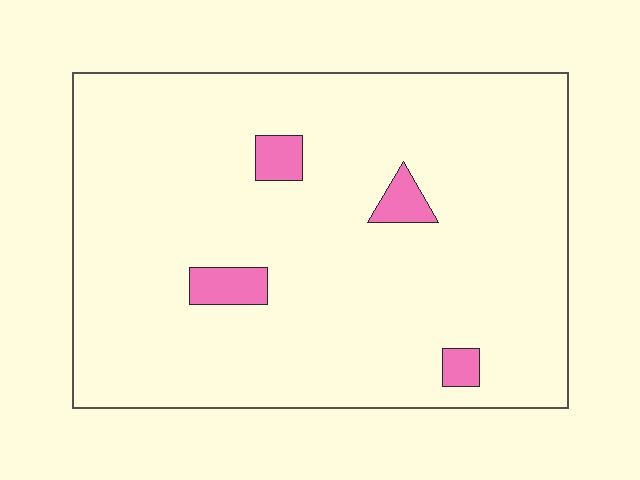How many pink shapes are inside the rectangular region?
4.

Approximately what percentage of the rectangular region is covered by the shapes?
Approximately 5%.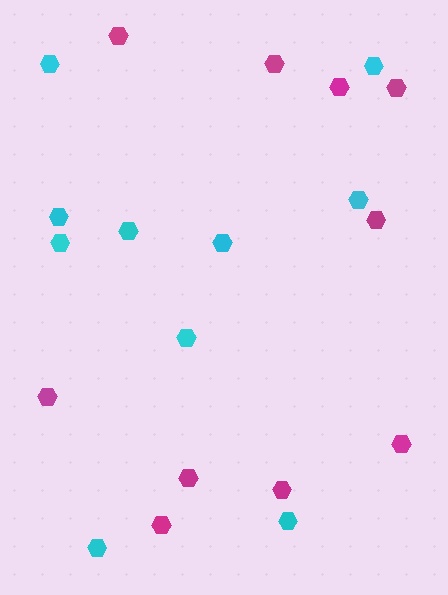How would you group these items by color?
There are 2 groups: one group of cyan hexagons (10) and one group of magenta hexagons (10).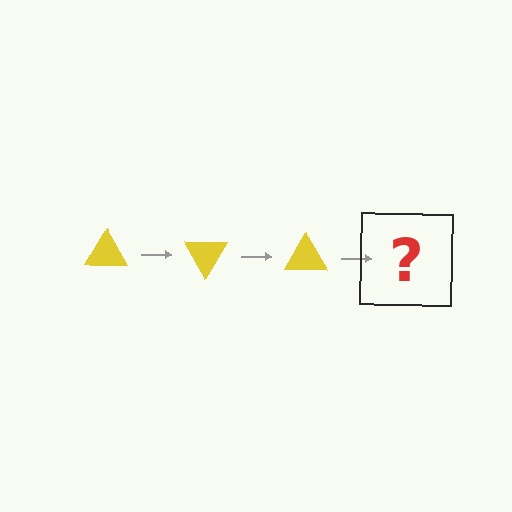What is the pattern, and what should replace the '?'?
The pattern is that the triangle rotates 60 degrees each step. The '?' should be a yellow triangle rotated 180 degrees.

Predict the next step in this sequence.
The next step is a yellow triangle rotated 180 degrees.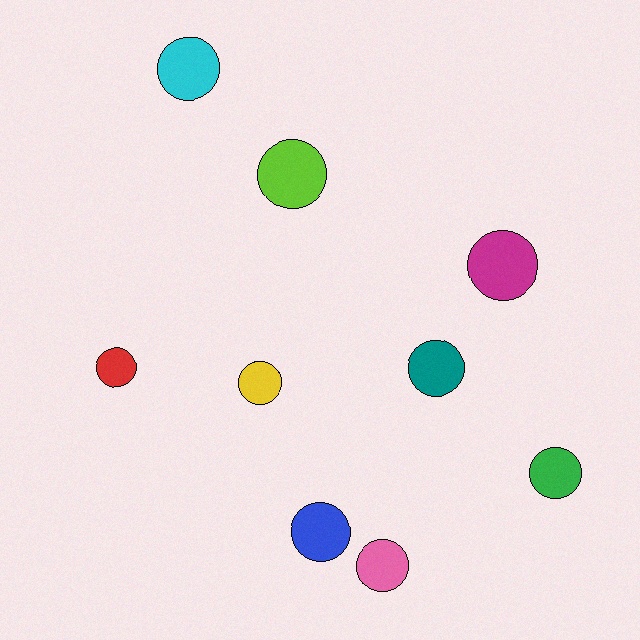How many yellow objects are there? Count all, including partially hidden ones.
There is 1 yellow object.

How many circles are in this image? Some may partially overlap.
There are 9 circles.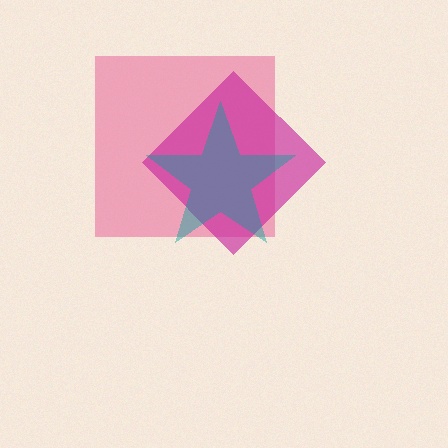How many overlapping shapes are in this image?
There are 3 overlapping shapes in the image.